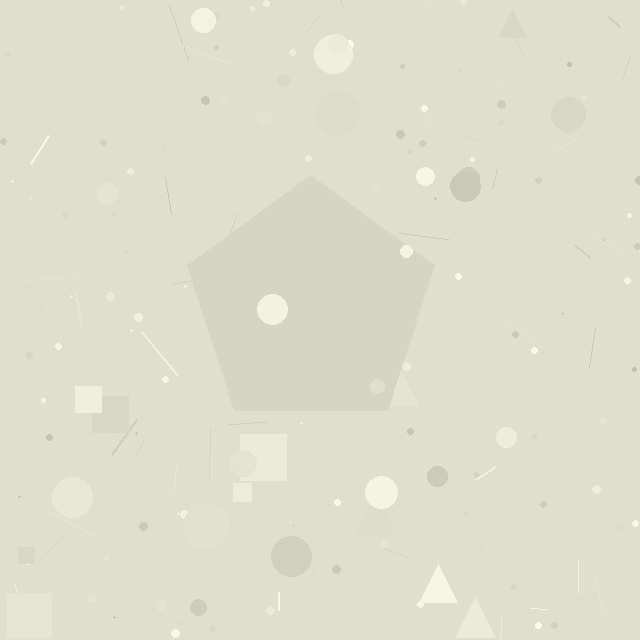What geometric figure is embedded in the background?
A pentagon is embedded in the background.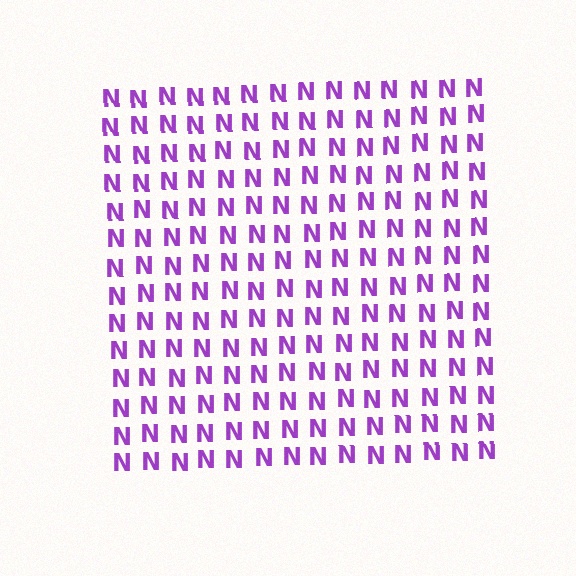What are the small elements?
The small elements are letter N's.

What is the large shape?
The large shape is a square.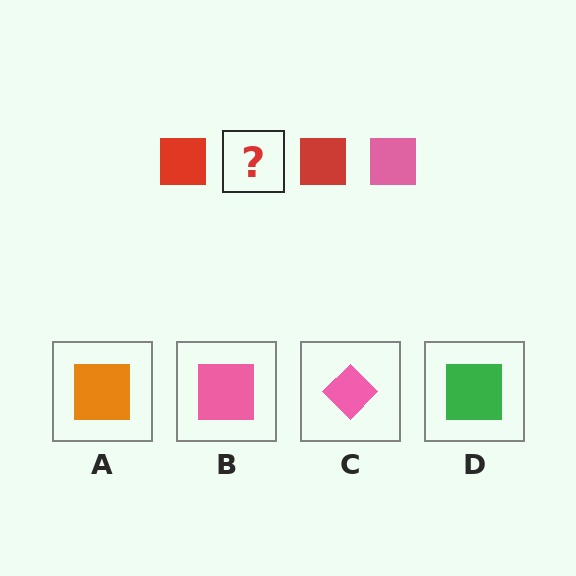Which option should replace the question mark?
Option B.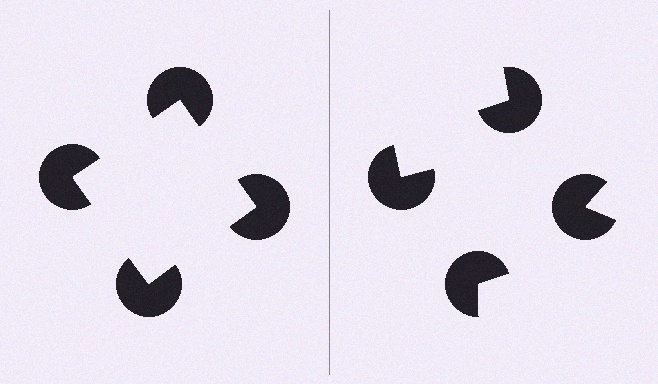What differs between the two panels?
The pac-man discs are positioned identically on both sides; only the wedge orientations differ. On the left they align to a square; on the right they are misaligned.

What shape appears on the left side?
An illusory square.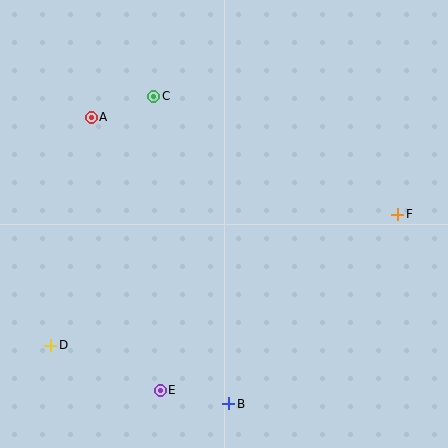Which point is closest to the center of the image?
Point C at (154, 96) is closest to the center.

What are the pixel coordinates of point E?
Point E is at (160, 390).